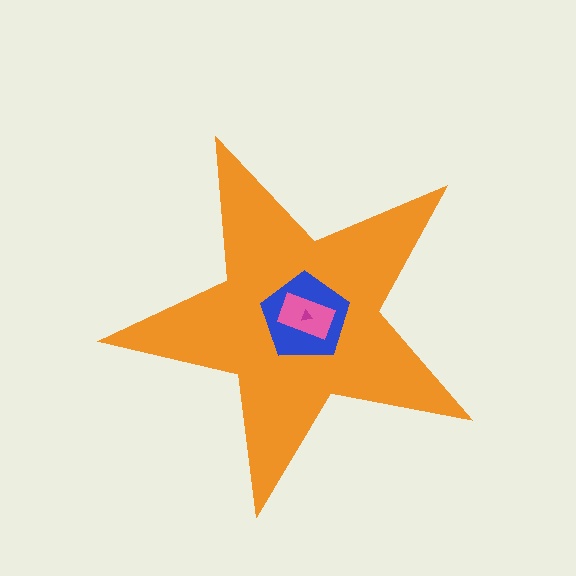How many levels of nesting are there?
4.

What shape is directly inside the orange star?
The blue pentagon.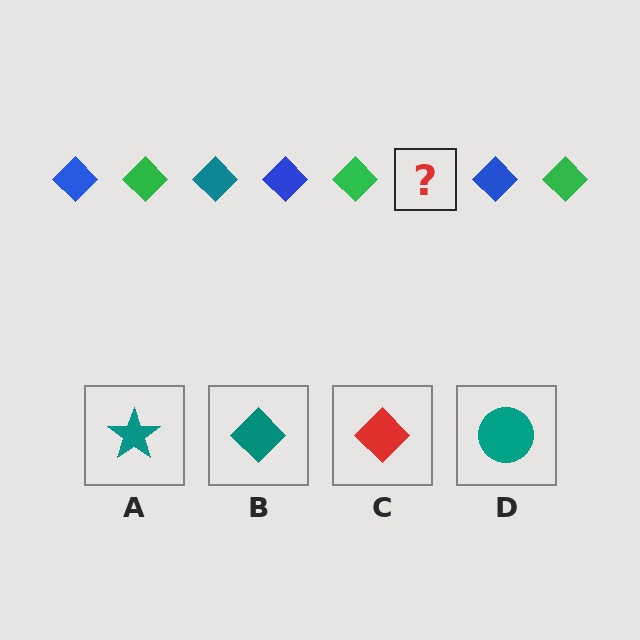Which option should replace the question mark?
Option B.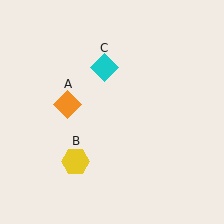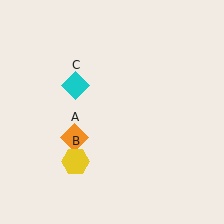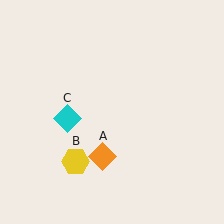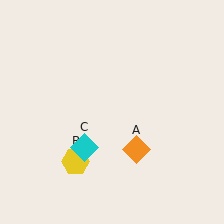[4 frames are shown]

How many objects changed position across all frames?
2 objects changed position: orange diamond (object A), cyan diamond (object C).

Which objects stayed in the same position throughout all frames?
Yellow hexagon (object B) remained stationary.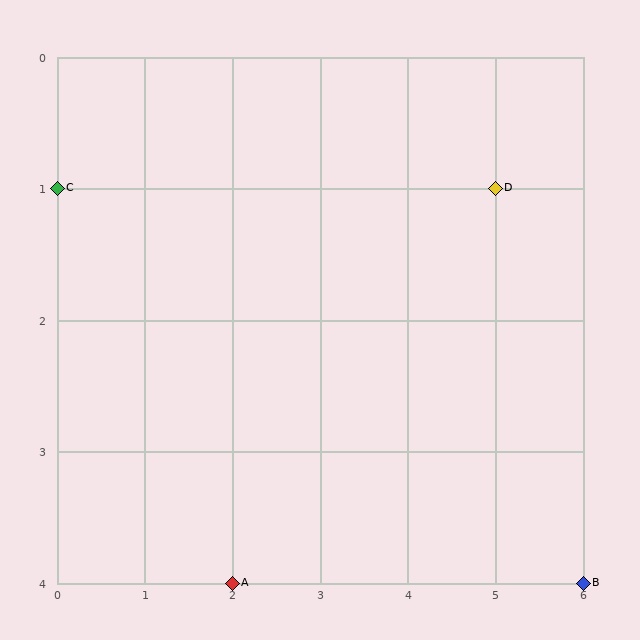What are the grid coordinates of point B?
Point B is at grid coordinates (6, 4).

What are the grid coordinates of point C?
Point C is at grid coordinates (0, 1).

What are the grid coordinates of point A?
Point A is at grid coordinates (2, 4).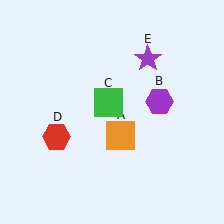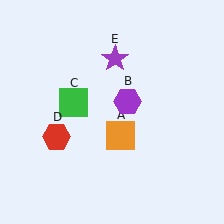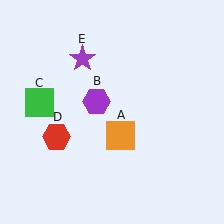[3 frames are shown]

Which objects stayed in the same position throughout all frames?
Orange square (object A) and red hexagon (object D) remained stationary.